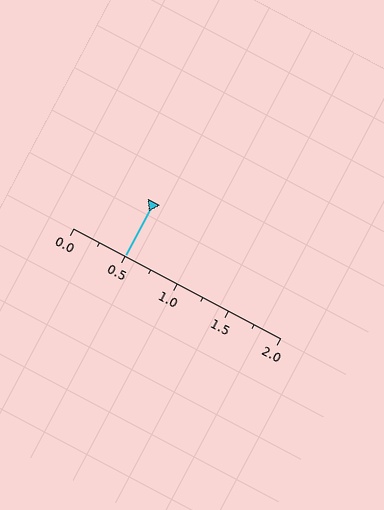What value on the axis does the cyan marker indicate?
The marker indicates approximately 0.5.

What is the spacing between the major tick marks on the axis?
The major ticks are spaced 0.5 apart.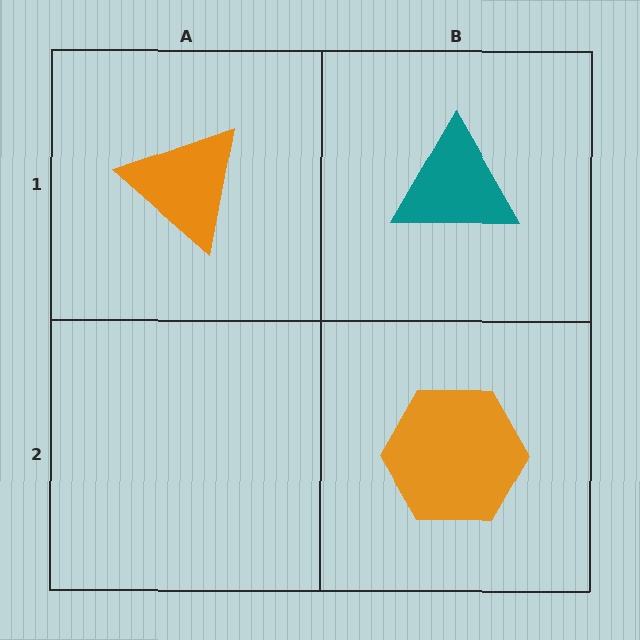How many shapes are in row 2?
1 shape.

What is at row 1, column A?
An orange triangle.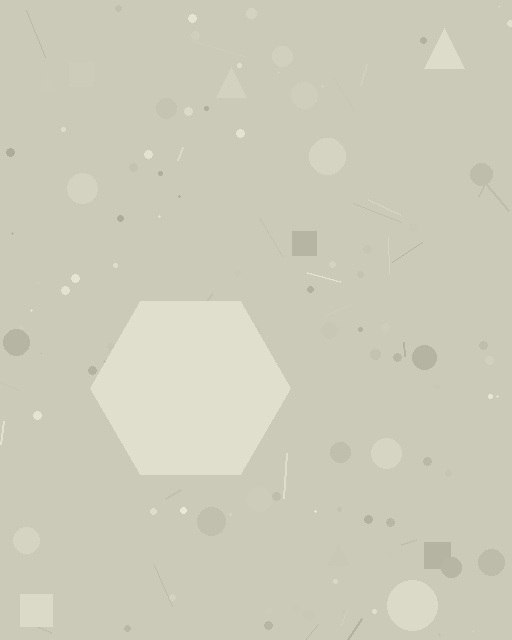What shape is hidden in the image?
A hexagon is hidden in the image.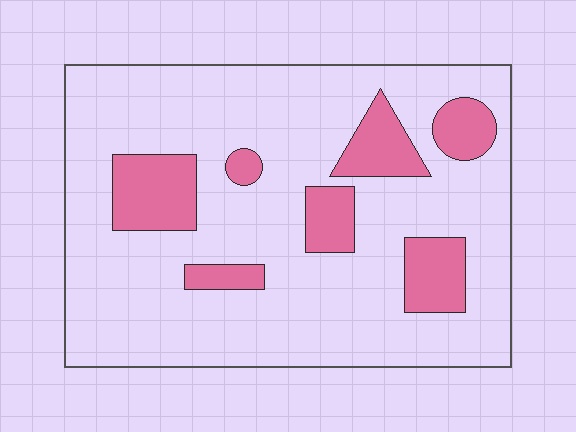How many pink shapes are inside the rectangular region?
7.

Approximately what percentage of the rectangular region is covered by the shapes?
Approximately 20%.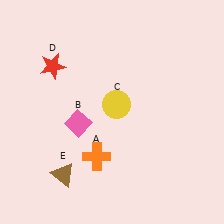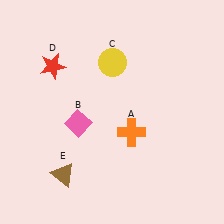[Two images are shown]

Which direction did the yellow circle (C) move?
The yellow circle (C) moved up.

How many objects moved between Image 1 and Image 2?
2 objects moved between the two images.